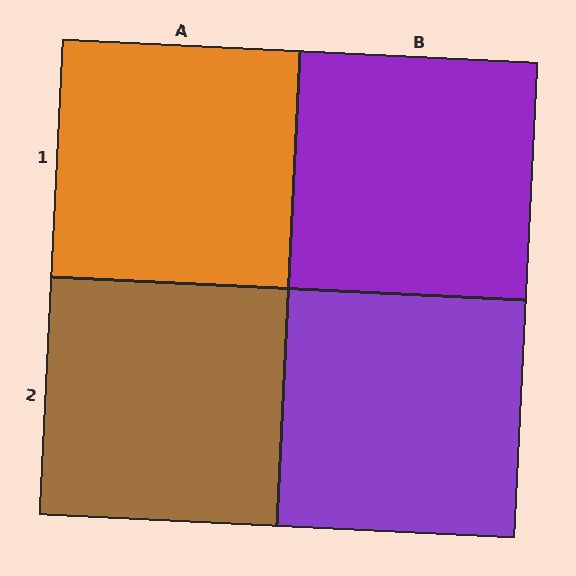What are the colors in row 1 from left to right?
Orange, purple.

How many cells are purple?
2 cells are purple.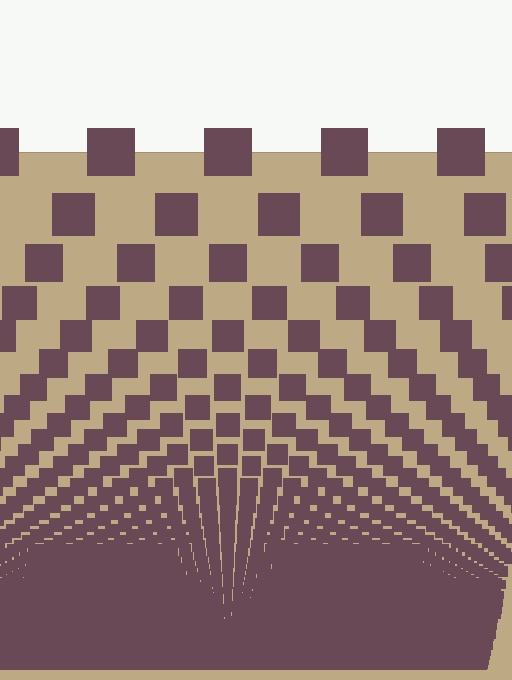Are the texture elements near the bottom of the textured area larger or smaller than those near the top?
Smaller. The gradient is inverted — elements near the bottom are smaller and denser.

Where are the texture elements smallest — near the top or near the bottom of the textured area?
Near the bottom.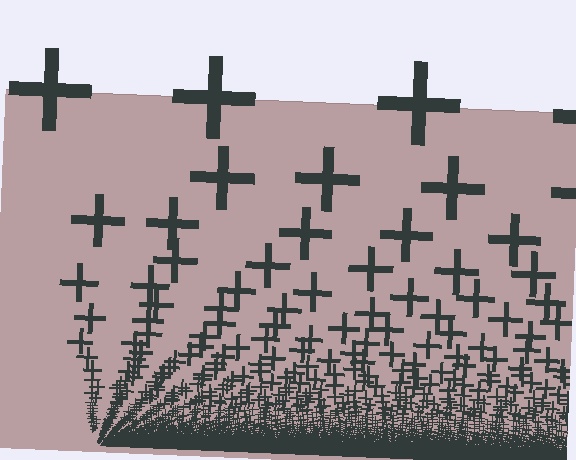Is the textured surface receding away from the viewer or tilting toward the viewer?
The surface appears to tilt toward the viewer. Texture elements get larger and sparser toward the top.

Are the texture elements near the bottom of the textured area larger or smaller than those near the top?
Smaller. The gradient is inverted — elements near the bottom are smaller and denser.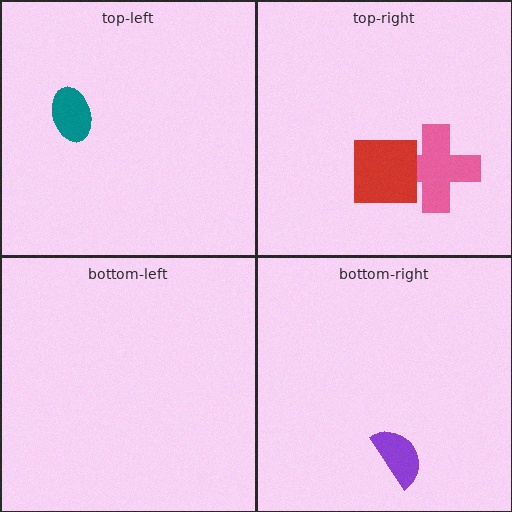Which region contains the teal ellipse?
The top-left region.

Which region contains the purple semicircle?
The bottom-right region.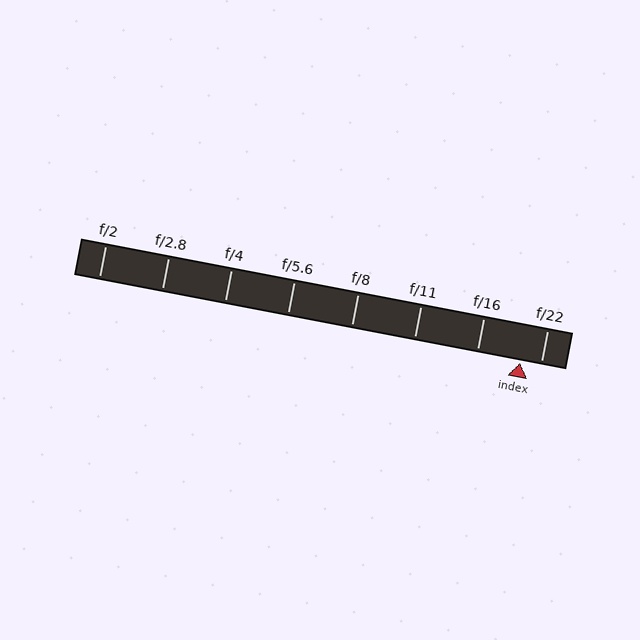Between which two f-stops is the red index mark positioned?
The index mark is between f/16 and f/22.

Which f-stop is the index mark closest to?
The index mark is closest to f/22.